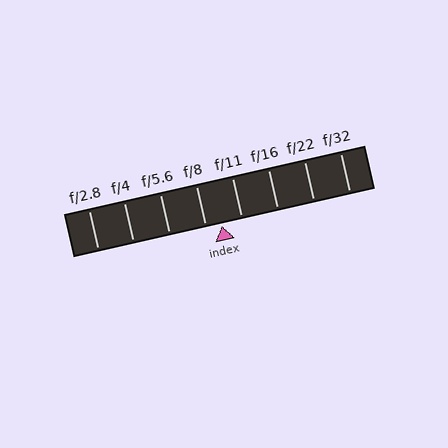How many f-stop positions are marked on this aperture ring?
There are 8 f-stop positions marked.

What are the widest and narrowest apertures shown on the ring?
The widest aperture shown is f/2.8 and the narrowest is f/32.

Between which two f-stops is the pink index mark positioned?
The index mark is between f/8 and f/11.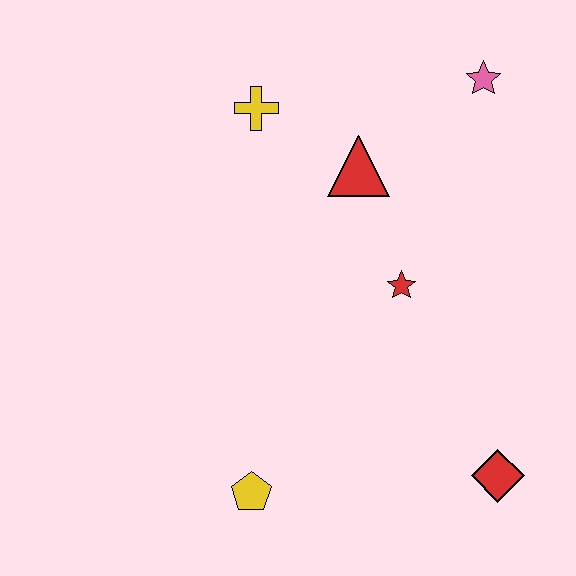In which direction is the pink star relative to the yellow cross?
The pink star is to the right of the yellow cross.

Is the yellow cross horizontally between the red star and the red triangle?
No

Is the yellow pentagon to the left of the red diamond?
Yes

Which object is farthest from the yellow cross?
The red diamond is farthest from the yellow cross.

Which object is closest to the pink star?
The red triangle is closest to the pink star.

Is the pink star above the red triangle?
Yes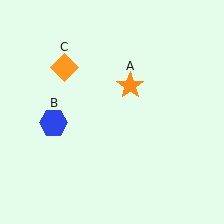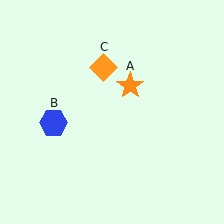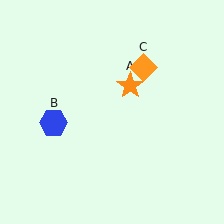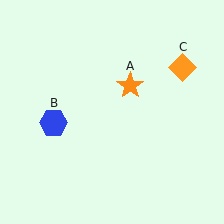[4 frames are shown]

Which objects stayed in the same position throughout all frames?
Orange star (object A) and blue hexagon (object B) remained stationary.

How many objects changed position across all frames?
1 object changed position: orange diamond (object C).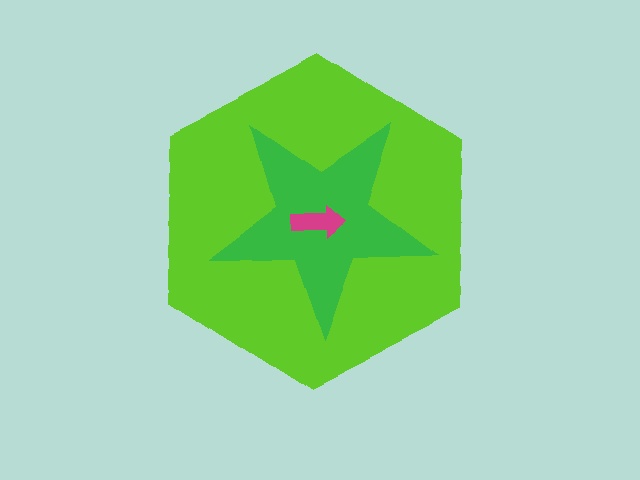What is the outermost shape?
The lime hexagon.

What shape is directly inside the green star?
The magenta arrow.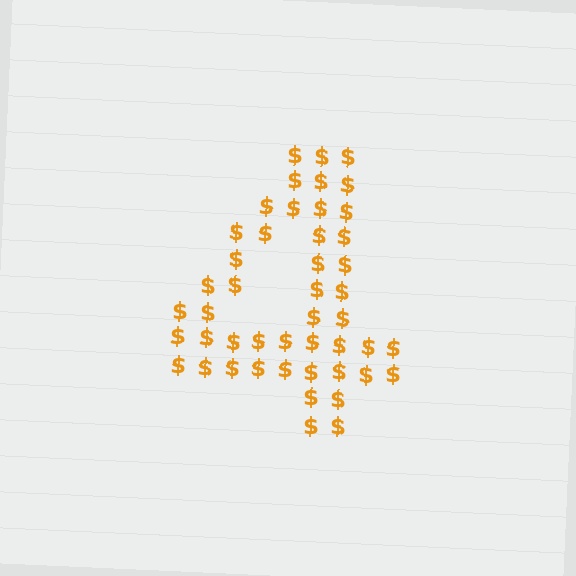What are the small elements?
The small elements are dollar signs.